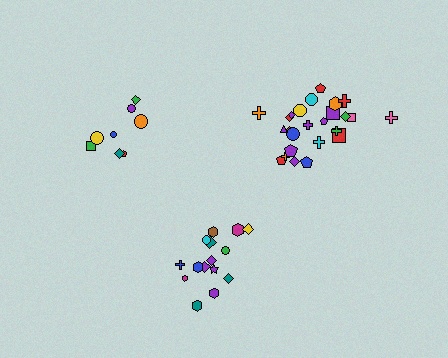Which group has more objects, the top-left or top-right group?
The top-right group.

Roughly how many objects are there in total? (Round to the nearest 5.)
Roughly 50 objects in total.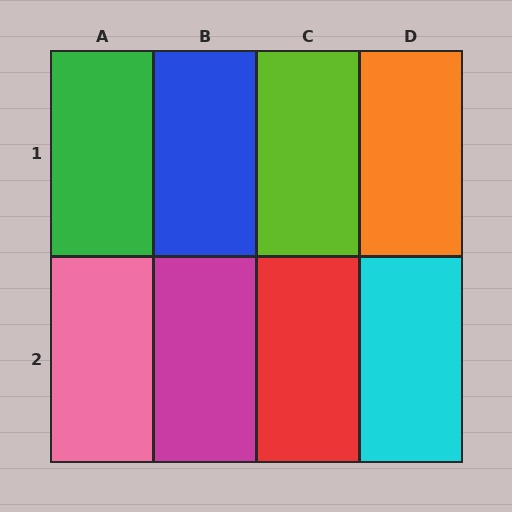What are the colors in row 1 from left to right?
Green, blue, lime, orange.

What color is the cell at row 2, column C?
Red.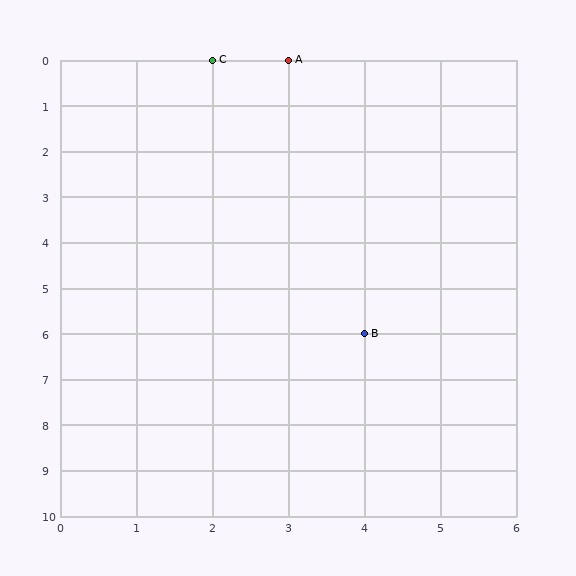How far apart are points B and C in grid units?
Points B and C are 2 columns and 6 rows apart (about 6.3 grid units diagonally).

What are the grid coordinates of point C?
Point C is at grid coordinates (2, 0).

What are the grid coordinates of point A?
Point A is at grid coordinates (3, 0).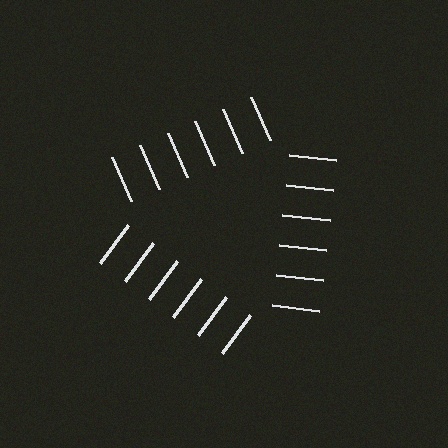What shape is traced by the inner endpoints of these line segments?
An illusory triangle — the line segments terminate on its edges but no continuous stroke is drawn.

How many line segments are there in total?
18 — 6 along each of the 3 edges.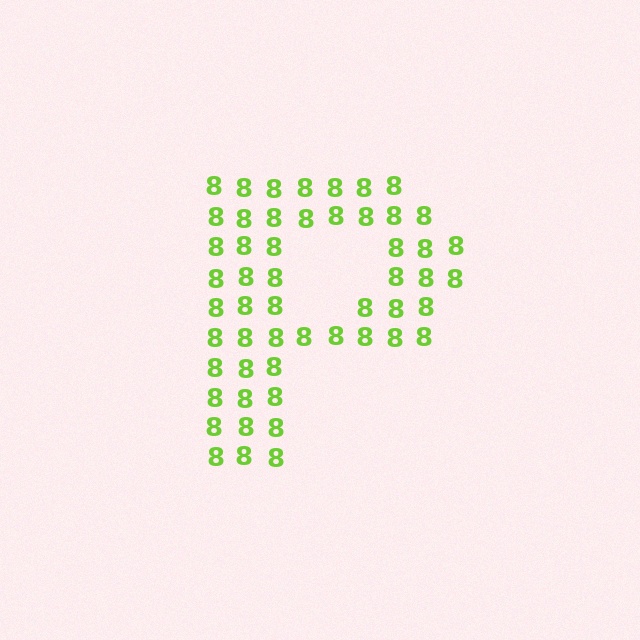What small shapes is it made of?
It is made of small digit 8's.